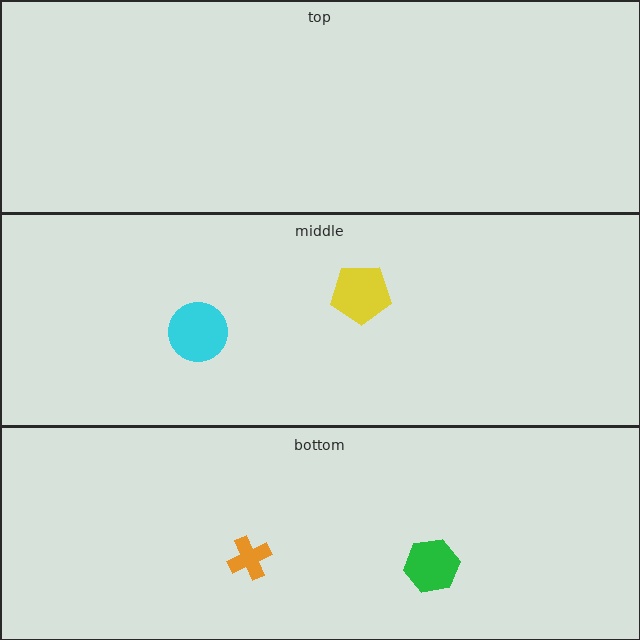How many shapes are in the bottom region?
2.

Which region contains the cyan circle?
The middle region.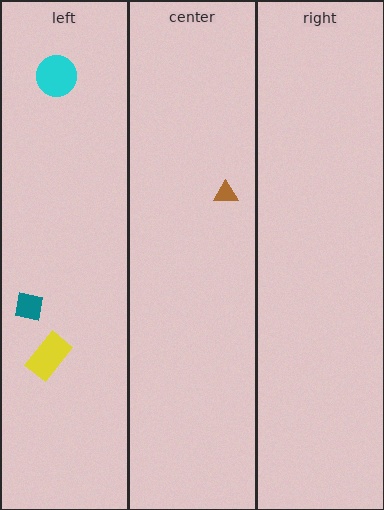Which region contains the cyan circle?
The left region.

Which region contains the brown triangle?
The center region.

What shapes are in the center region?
The brown triangle.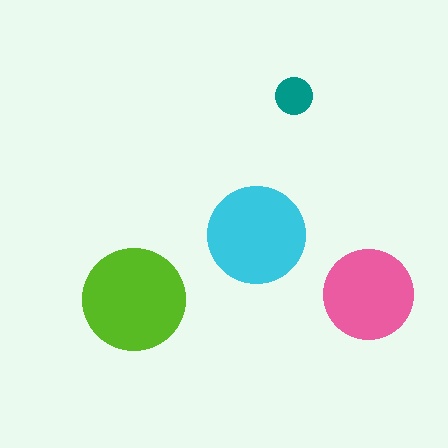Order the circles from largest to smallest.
the lime one, the cyan one, the pink one, the teal one.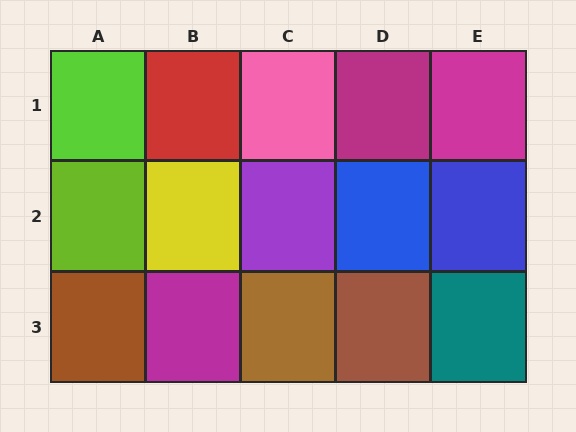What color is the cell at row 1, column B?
Red.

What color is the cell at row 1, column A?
Lime.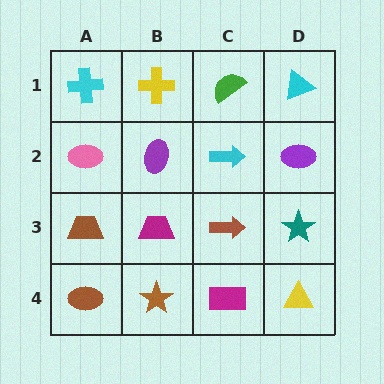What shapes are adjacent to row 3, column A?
A pink ellipse (row 2, column A), a brown ellipse (row 4, column A), a magenta trapezoid (row 3, column B).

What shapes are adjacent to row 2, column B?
A yellow cross (row 1, column B), a magenta trapezoid (row 3, column B), a pink ellipse (row 2, column A), a cyan arrow (row 2, column C).